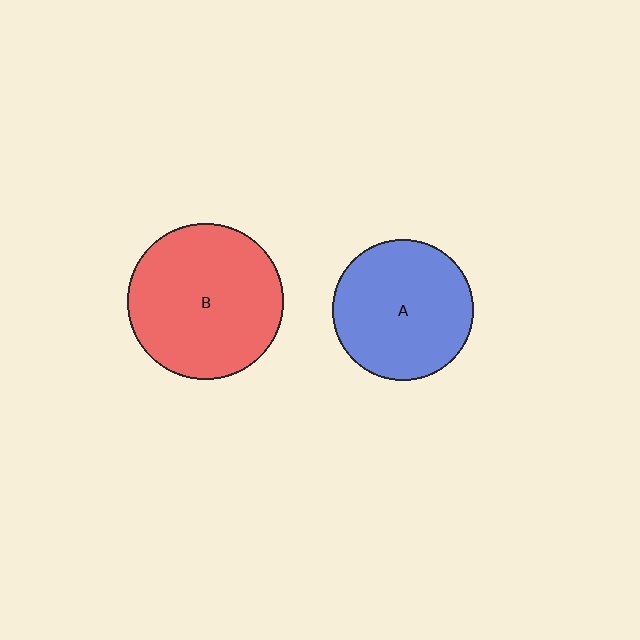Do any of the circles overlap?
No, none of the circles overlap.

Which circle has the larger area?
Circle B (red).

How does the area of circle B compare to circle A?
Approximately 1.2 times.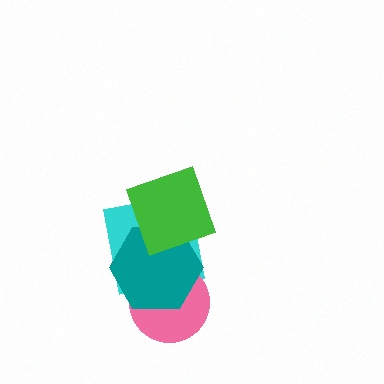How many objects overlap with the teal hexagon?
3 objects overlap with the teal hexagon.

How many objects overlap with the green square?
2 objects overlap with the green square.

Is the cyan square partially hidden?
Yes, it is partially covered by another shape.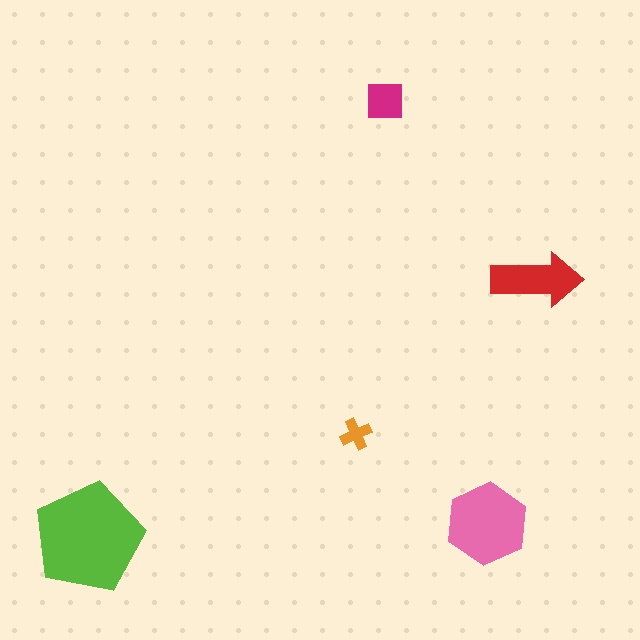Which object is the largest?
The lime pentagon.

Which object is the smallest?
The orange cross.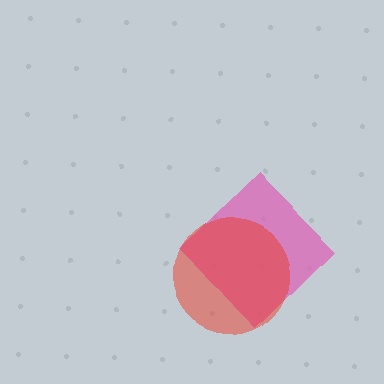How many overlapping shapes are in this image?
There are 2 overlapping shapes in the image.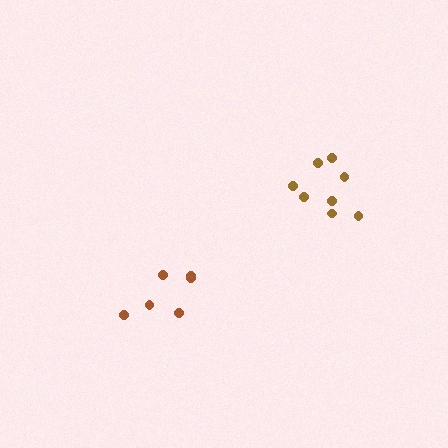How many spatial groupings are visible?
There are 2 spatial groupings.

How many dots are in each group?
Group 1: 6 dots, Group 2: 8 dots (14 total).